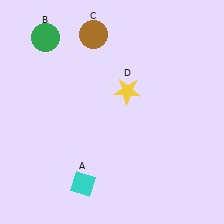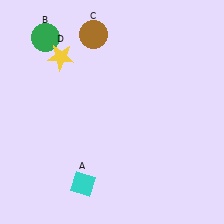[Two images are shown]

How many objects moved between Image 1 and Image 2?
1 object moved between the two images.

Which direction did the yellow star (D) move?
The yellow star (D) moved left.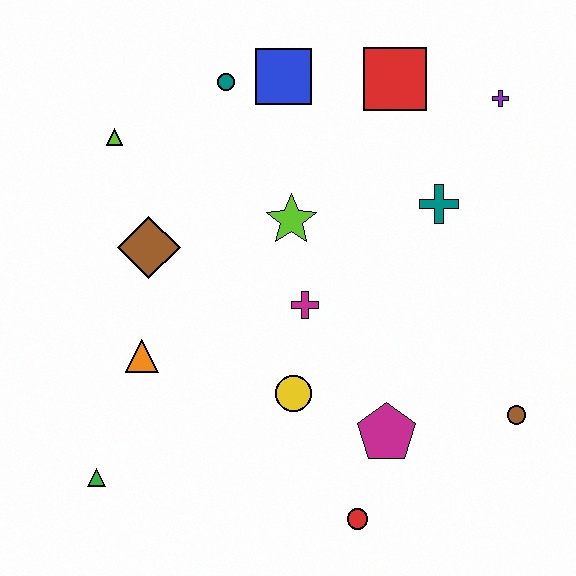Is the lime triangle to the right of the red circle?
No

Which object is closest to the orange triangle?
The brown diamond is closest to the orange triangle.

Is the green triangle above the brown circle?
No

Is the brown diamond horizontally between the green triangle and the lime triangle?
No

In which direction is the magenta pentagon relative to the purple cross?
The magenta pentagon is below the purple cross.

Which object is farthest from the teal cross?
The green triangle is farthest from the teal cross.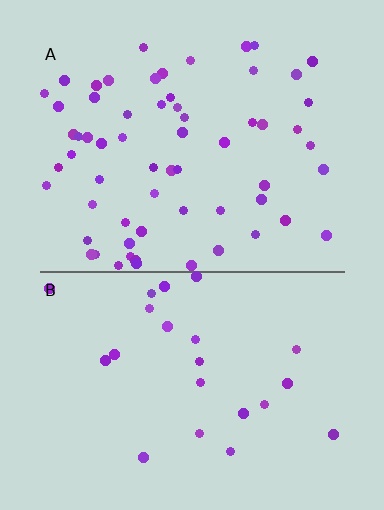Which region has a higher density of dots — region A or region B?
A (the top).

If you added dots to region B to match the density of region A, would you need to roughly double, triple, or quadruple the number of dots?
Approximately triple.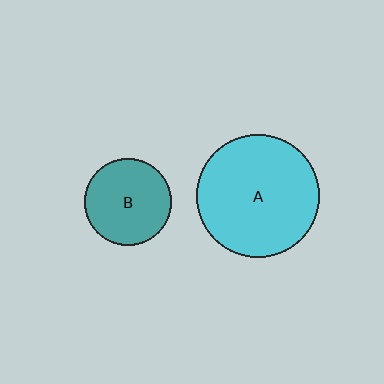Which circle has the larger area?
Circle A (cyan).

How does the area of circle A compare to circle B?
Approximately 2.0 times.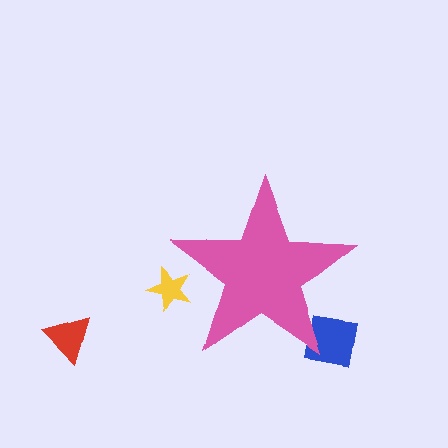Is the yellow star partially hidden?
Yes, the yellow star is partially hidden behind the pink star.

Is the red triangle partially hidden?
No, the red triangle is fully visible.